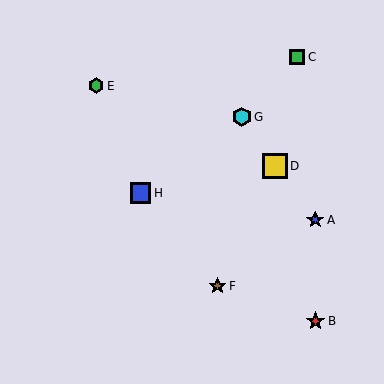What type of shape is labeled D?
Shape D is a yellow square.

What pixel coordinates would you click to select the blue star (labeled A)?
Click at (315, 220) to select the blue star A.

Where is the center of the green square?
The center of the green square is at (297, 57).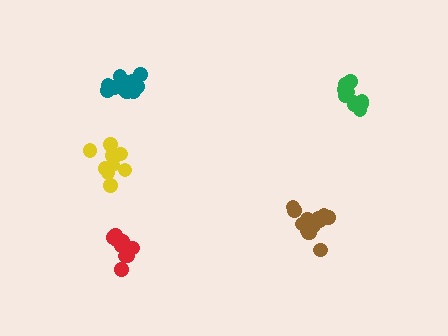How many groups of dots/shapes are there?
There are 5 groups.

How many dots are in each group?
Group 1: 10 dots, Group 2: 14 dots, Group 3: 10 dots, Group 4: 9 dots, Group 5: 14 dots (57 total).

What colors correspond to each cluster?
The clusters are colored: green, teal, yellow, red, brown.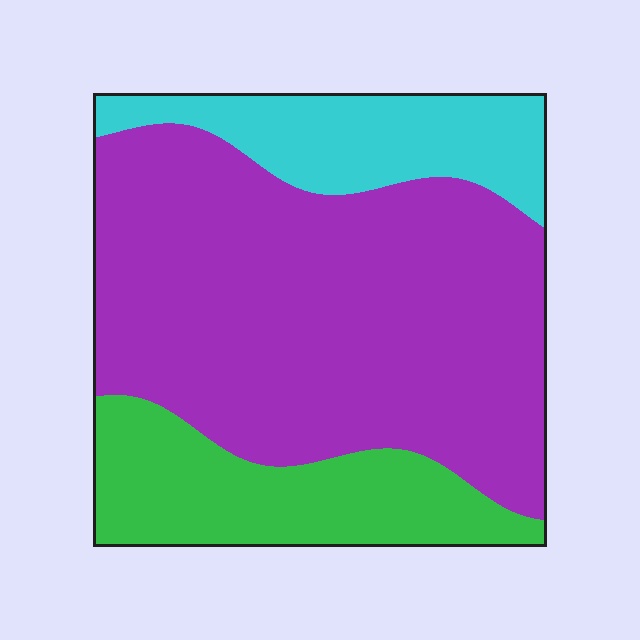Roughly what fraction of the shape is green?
Green covers roughly 20% of the shape.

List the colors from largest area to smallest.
From largest to smallest: purple, green, cyan.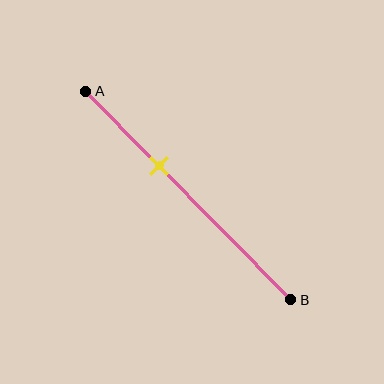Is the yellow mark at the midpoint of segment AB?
No, the mark is at about 35% from A, not at the 50% midpoint.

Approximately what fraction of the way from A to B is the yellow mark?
The yellow mark is approximately 35% of the way from A to B.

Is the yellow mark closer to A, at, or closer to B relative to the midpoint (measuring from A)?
The yellow mark is closer to point A than the midpoint of segment AB.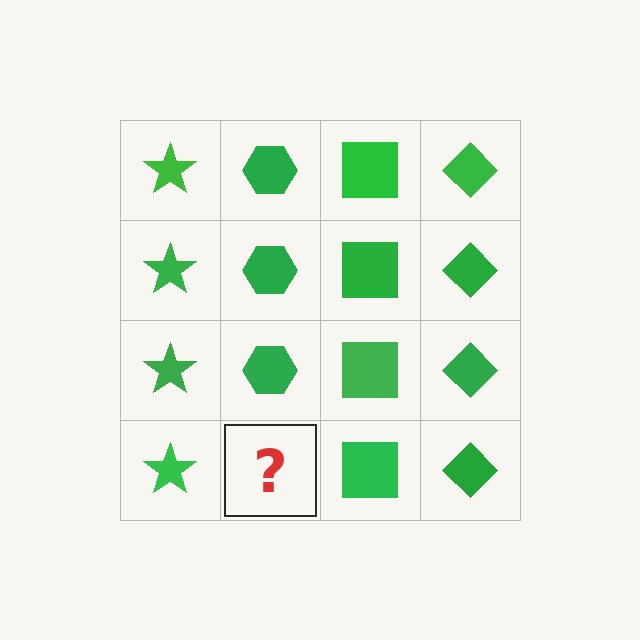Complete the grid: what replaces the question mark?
The question mark should be replaced with a green hexagon.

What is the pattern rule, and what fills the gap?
The rule is that each column has a consistent shape. The gap should be filled with a green hexagon.